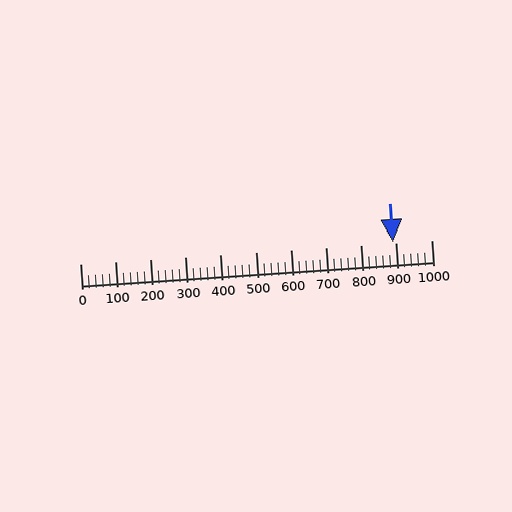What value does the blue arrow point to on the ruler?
The blue arrow points to approximately 891.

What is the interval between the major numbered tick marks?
The major tick marks are spaced 100 units apart.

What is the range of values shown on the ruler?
The ruler shows values from 0 to 1000.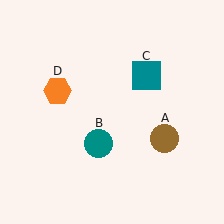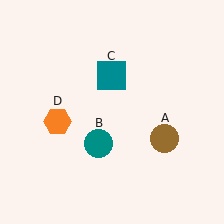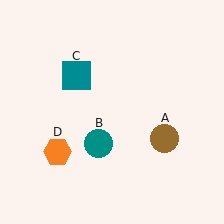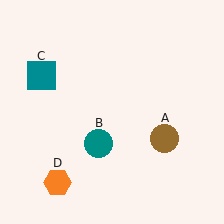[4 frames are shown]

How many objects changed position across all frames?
2 objects changed position: teal square (object C), orange hexagon (object D).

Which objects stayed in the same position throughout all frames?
Brown circle (object A) and teal circle (object B) remained stationary.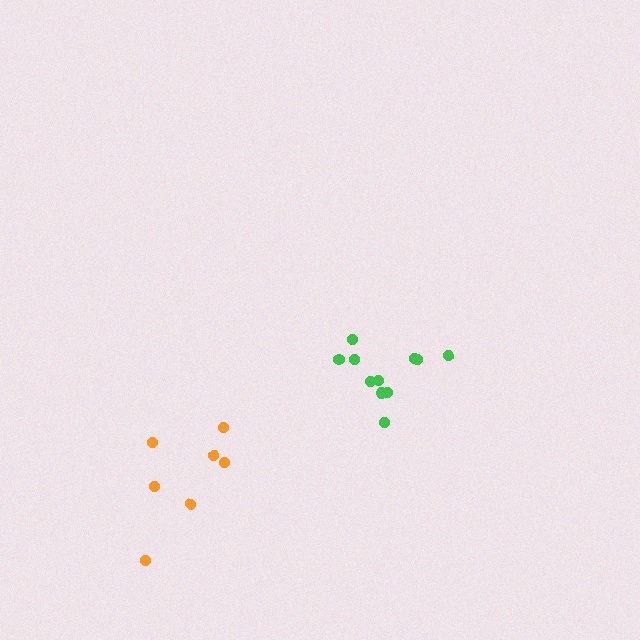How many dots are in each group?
Group 1: 11 dots, Group 2: 7 dots (18 total).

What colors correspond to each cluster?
The clusters are colored: green, orange.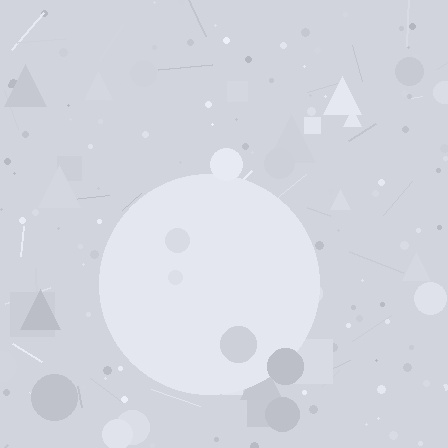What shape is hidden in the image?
A circle is hidden in the image.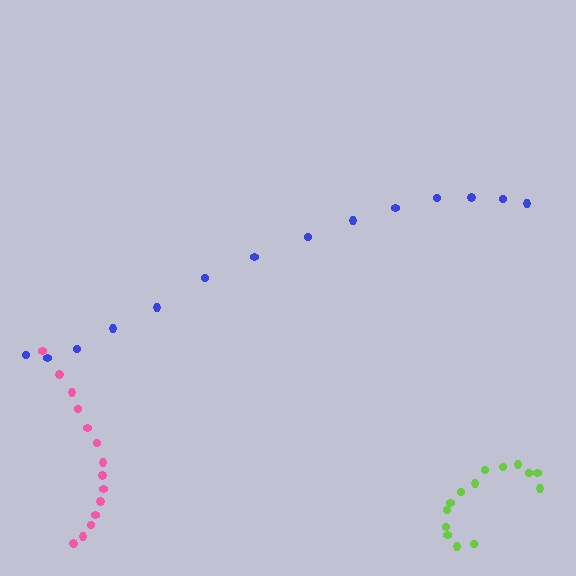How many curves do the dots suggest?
There are 3 distinct paths.